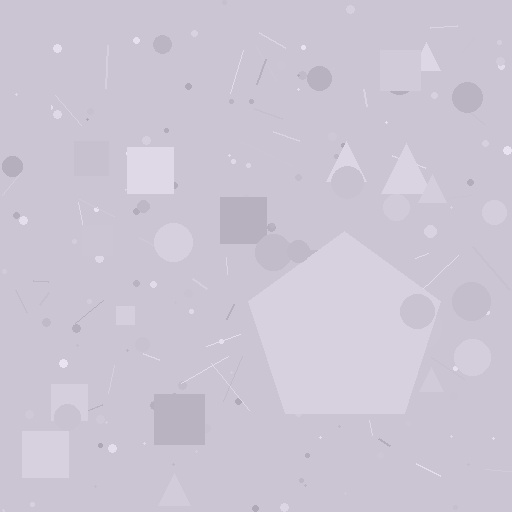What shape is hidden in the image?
A pentagon is hidden in the image.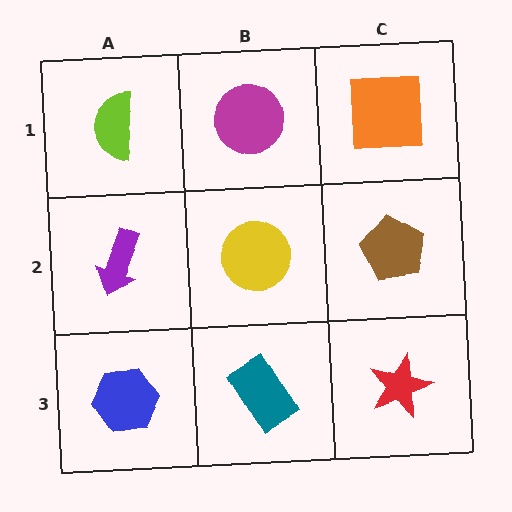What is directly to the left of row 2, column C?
A yellow circle.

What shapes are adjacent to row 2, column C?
An orange square (row 1, column C), a red star (row 3, column C), a yellow circle (row 2, column B).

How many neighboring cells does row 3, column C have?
2.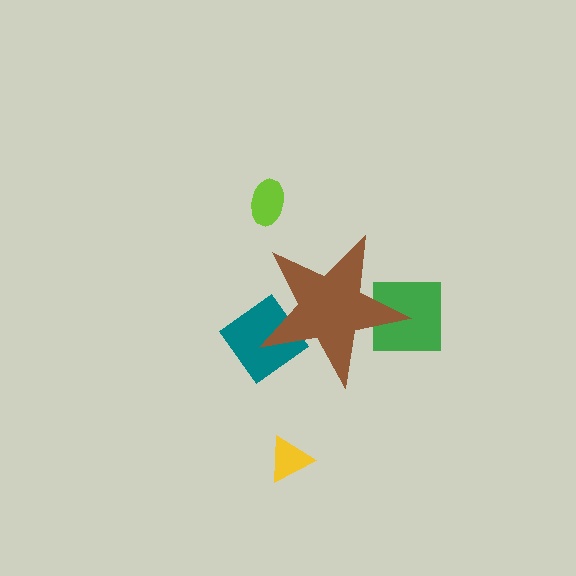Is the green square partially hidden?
Yes, the green square is partially hidden behind the brown star.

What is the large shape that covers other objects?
A brown star.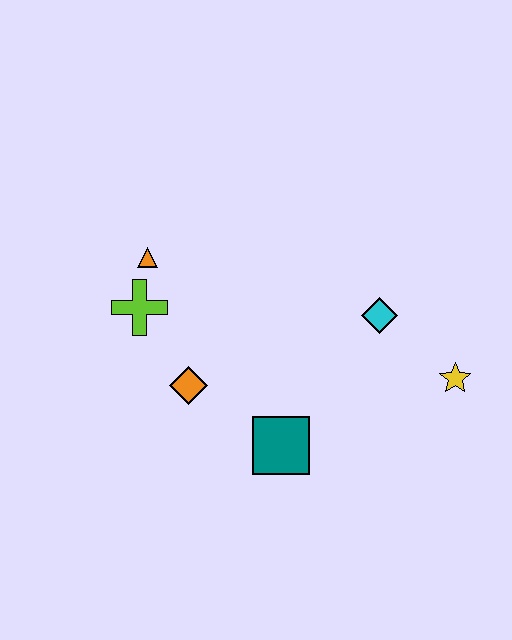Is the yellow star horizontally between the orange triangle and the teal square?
No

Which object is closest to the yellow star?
The cyan diamond is closest to the yellow star.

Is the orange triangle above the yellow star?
Yes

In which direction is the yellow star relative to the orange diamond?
The yellow star is to the right of the orange diamond.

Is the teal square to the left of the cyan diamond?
Yes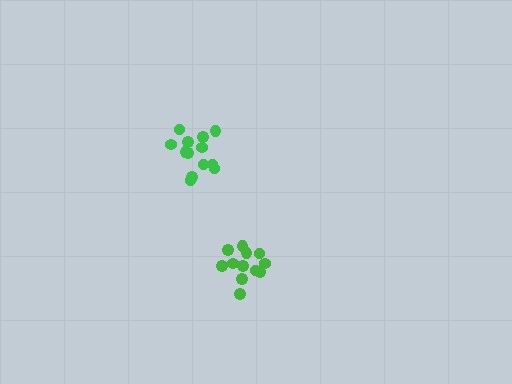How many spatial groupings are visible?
There are 2 spatial groupings.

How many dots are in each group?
Group 1: 13 dots, Group 2: 12 dots (25 total).